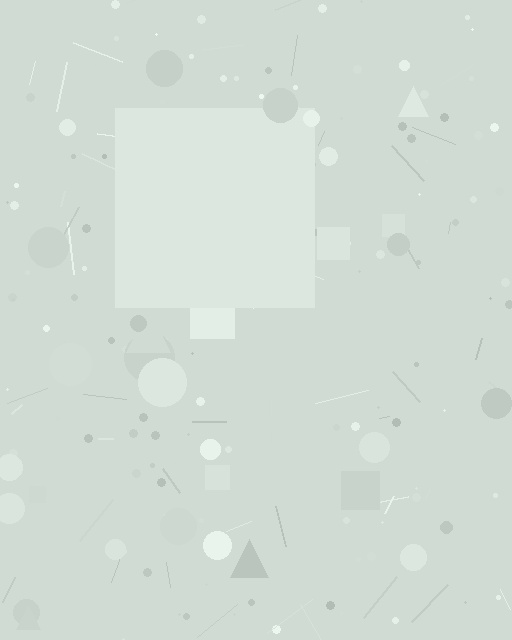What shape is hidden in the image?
A square is hidden in the image.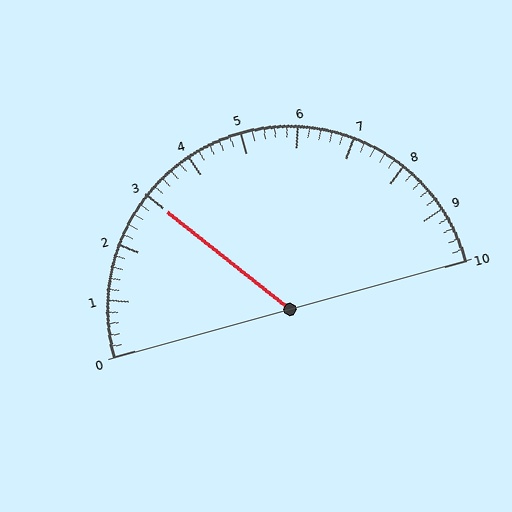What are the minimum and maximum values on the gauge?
The gauge ranges from 0 to 10.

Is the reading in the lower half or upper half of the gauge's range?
The reading is in the lower half of the range (0 to 10).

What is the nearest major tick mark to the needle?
The nearest major tick mark is 3.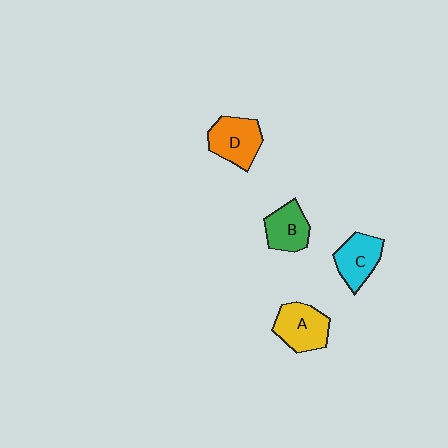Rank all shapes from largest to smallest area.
From largest to smallest: A (yellow), D (orange), C (cyan), B (green).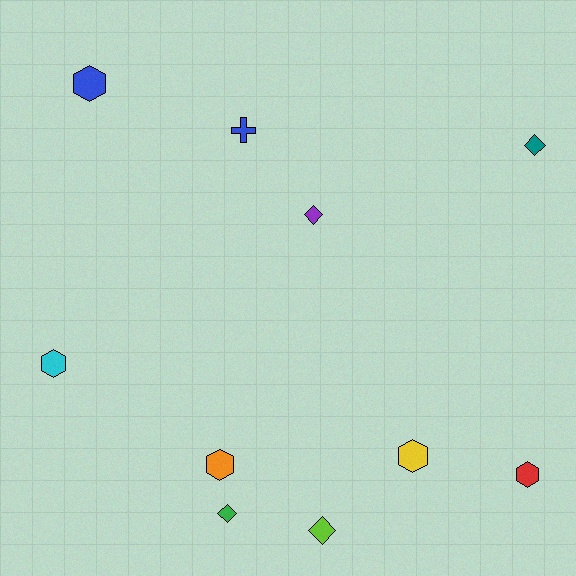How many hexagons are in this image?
There are 5 hexagons.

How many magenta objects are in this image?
There are no magenta objects.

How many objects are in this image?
There are 10 objects.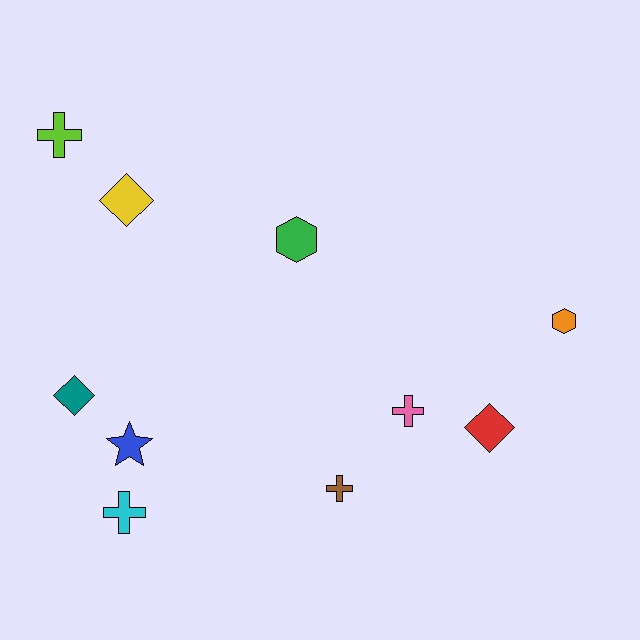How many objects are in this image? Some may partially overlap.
There are 10 objects.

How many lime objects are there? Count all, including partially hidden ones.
There is 1 lime object.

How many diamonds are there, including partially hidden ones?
There are 3 diamonds.